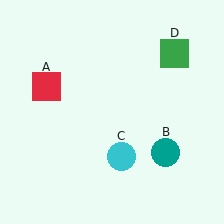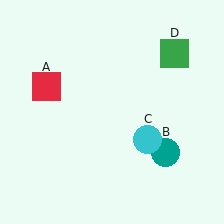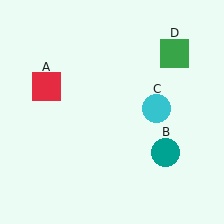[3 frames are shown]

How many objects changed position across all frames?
1 object changed position: cyan circle (object C).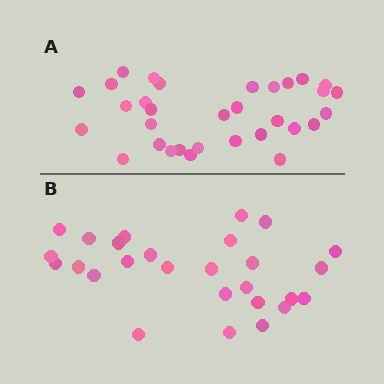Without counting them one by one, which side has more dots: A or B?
Region A (the top region) has more dots.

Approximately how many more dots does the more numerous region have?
Region A has about 5 more dots than region B.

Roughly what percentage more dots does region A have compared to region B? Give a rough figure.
About 20% more.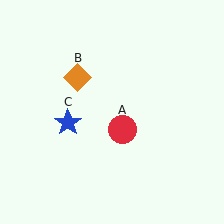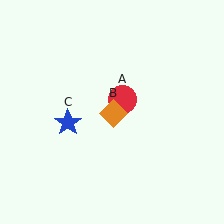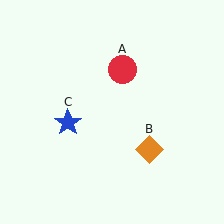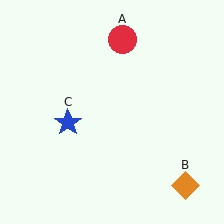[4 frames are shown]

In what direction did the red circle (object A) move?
The red circle (object A) moved up.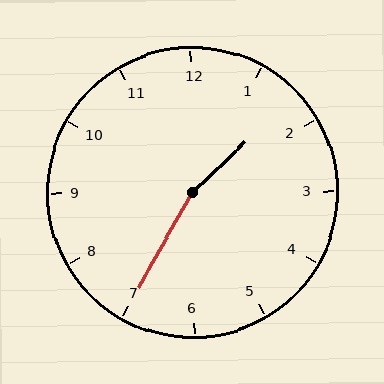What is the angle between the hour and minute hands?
Approximately 162 degrees.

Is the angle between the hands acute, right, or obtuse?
It is obtuse.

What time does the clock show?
1:35.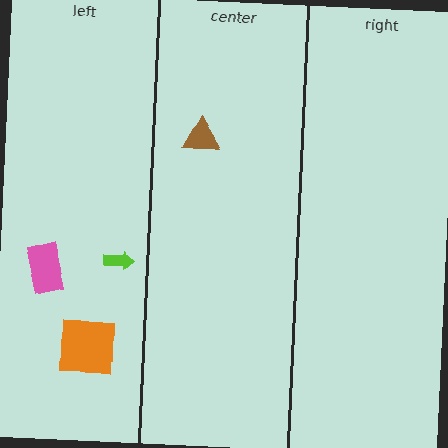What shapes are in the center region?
The brown triangle.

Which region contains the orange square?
The left region.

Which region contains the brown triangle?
The center region.